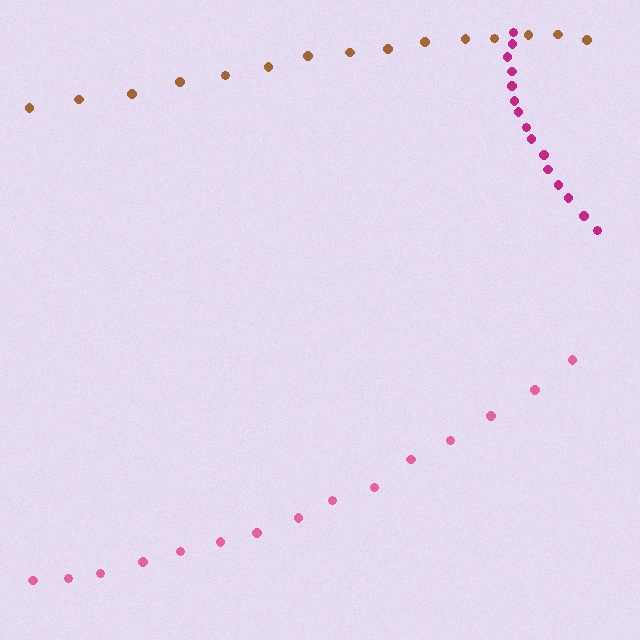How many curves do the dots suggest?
There are 3 distinct paths.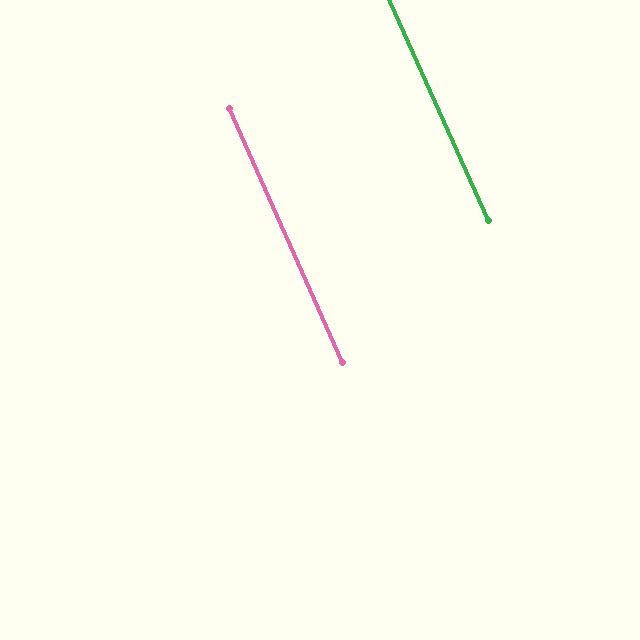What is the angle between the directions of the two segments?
Approximately 0 degrees.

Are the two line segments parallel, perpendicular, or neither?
Parallel — their directions differ by only 0.1°.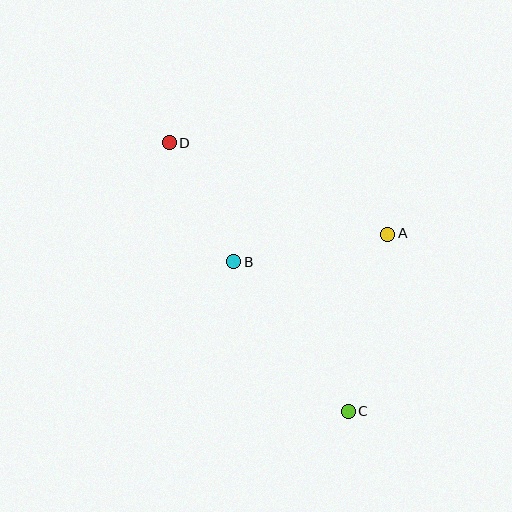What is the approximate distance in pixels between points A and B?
The distance between A and B is approximately 156 pixels.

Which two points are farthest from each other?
Points C and D are farthest from each other.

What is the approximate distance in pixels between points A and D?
The distance between A and D is approximately 237 pixels.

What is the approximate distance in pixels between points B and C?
The distance between B and C is approximately 188 pixels.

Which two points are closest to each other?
Points B and D are closest to each other.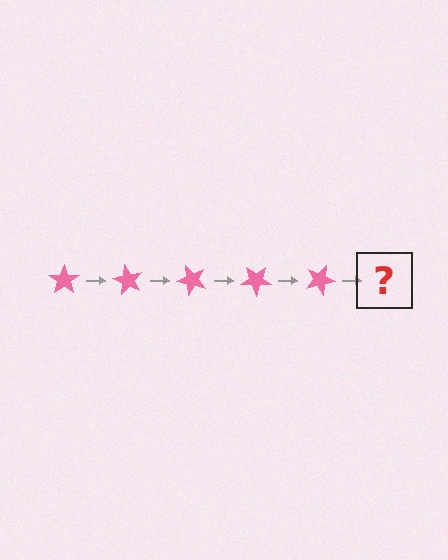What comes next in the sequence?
The next element should be a pink star rotated 300 degrees.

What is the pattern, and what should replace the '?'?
The pattern is that the star rotates 60 degrees each step. The '?' should be a pink star rotated 300 degrees.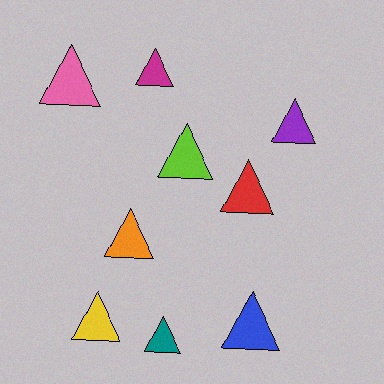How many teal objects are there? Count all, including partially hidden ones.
There is 1 teal object.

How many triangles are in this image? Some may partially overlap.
There are 9 triangles.